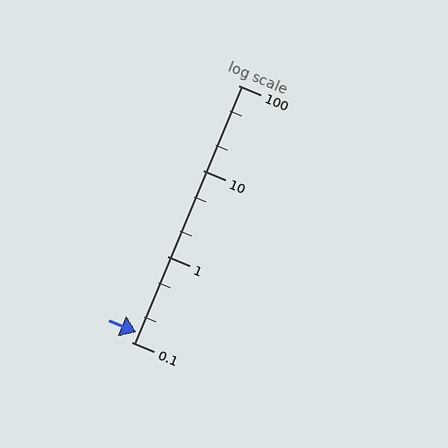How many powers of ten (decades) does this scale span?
The scale spans 3 decades, from 0.1 to 100.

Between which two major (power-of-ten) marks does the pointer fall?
The pointer is between 0.1 and 1.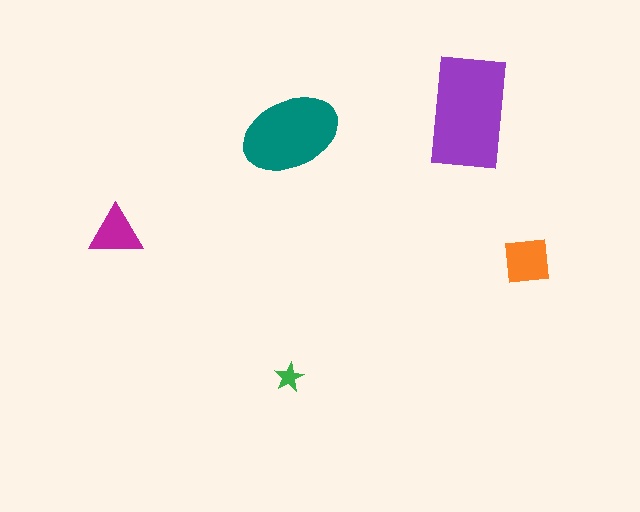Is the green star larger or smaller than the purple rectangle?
Smaller.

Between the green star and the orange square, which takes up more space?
The orange square.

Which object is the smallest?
The green star.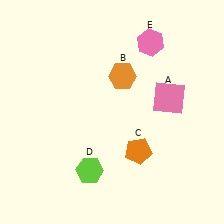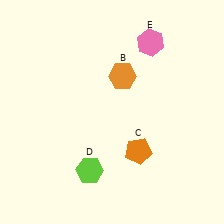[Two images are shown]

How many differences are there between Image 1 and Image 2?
There is 1 difference between the two images.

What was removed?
The pink square (A) was removed in Image 2.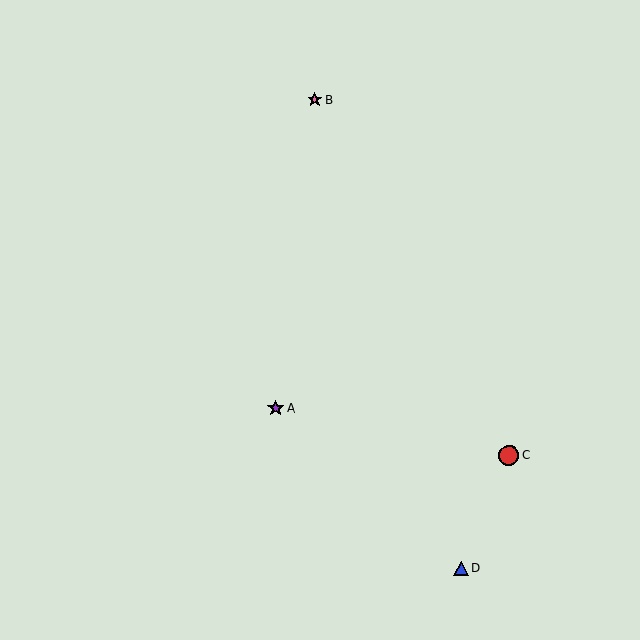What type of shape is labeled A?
Shape A is a purple star.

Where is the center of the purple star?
The center of the purple star is at (276, 408).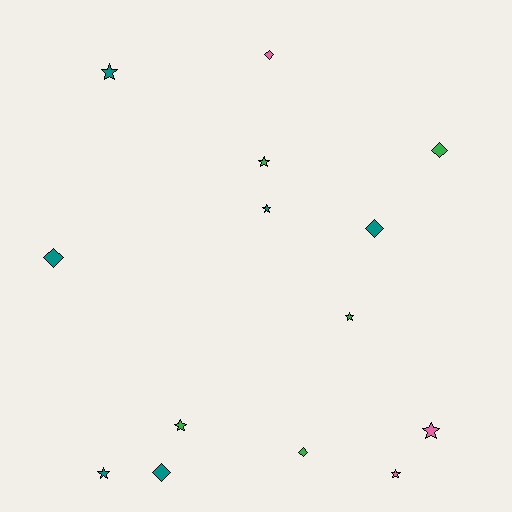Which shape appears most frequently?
Star, with 8 objects.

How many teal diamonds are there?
There are 3 teal diamonds.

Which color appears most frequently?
Teal, with 6 objects.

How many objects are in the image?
There are 14 objects.